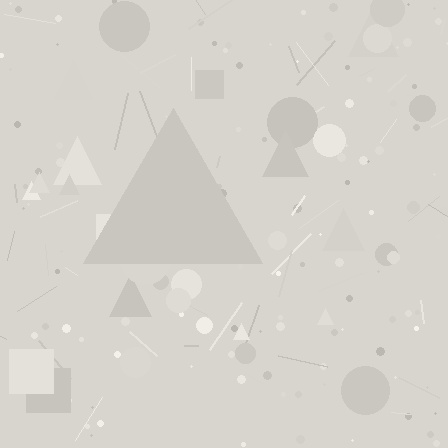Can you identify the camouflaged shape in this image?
The camouflaged shape is a triangle.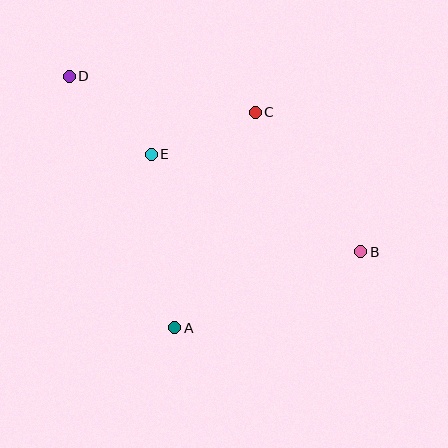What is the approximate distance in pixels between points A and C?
The distance between A and C is approximately 230 pixels.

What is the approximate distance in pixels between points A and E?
The distance between A and E is approximately 175 pixels.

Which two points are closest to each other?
Points C and E are closest to each other.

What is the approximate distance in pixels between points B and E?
The distance between B and E is approximately 231 pixels.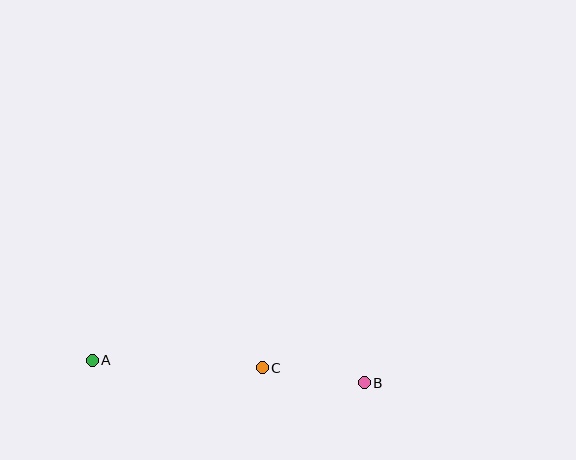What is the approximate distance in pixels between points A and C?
The distance between A and C is approximately 170 pixels.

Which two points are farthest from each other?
Points A and B are farthest from each other.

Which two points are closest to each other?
Points B and C are closest to each other.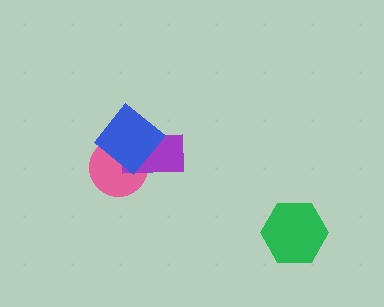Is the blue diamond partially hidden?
No, no other shape covers it.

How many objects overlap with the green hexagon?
0 objects overlap with the green hexagon.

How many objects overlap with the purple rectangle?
2 objects overlap with the purple rectangle.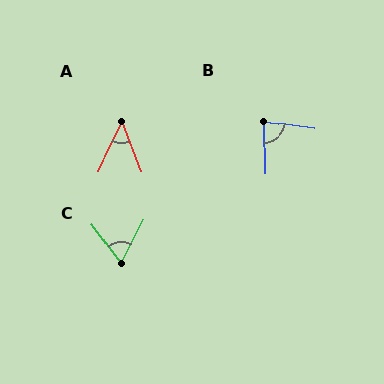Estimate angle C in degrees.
Approximately 64 degrees.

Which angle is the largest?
B, at approximately 81 degrees.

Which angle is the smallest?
A, at approximately 47 degrees.